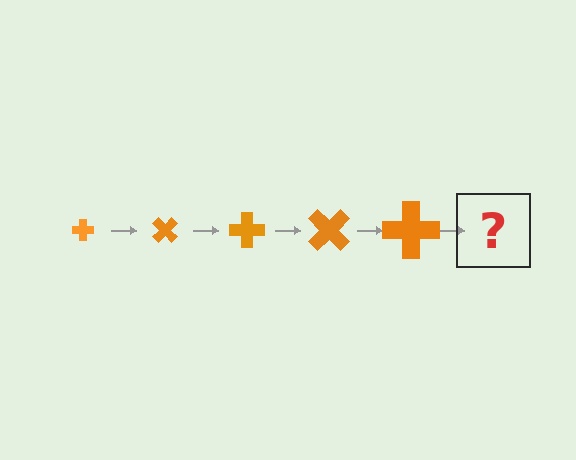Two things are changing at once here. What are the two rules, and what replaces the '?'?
The two rules are that the cross grows larger each step and it rotates 45 degrees each step. The '?' should be a cross, larger than the previous one and rotated 225 degrees from the start.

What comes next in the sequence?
The next element should be a cross, larger than the previous one and rotated 225 degrees from the start.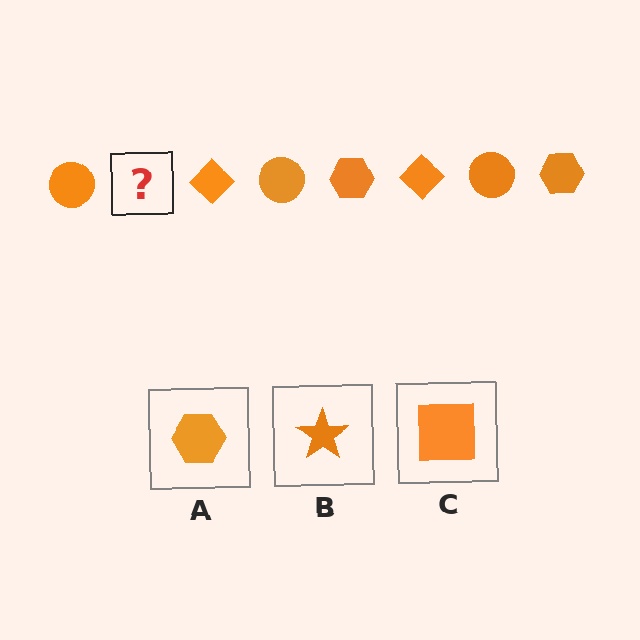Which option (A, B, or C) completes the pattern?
A.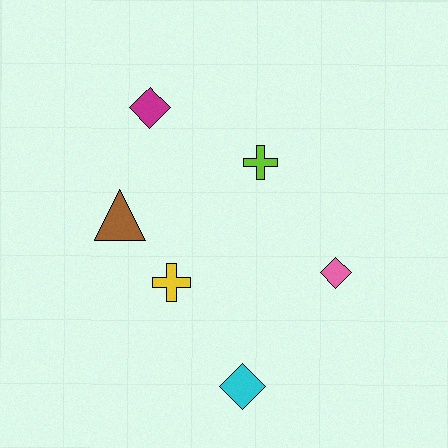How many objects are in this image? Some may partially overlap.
There are 6 objects.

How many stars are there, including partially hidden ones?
There are no stars.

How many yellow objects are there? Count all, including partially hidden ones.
There is 1 yellow object.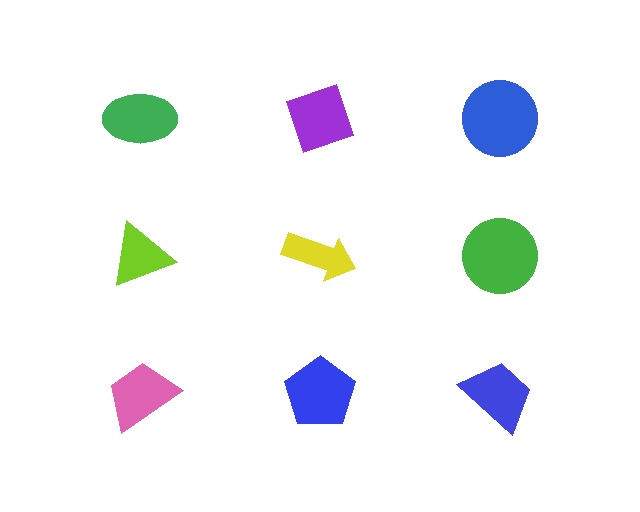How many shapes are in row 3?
3 shapes.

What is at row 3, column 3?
A blue trapezoid.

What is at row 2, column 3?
A green circle.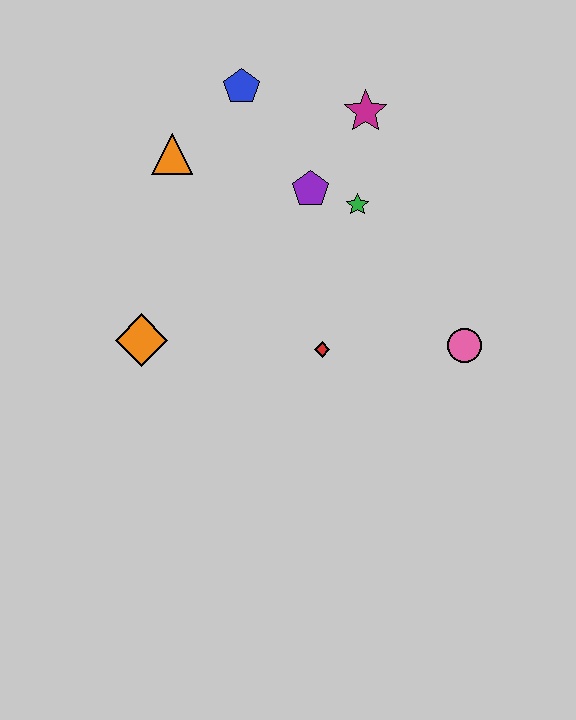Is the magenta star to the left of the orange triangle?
No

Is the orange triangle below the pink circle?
No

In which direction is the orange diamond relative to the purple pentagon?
The orange diamond is to the left of the purple pentagon.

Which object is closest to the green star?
The purple pentagon is closest to the green star.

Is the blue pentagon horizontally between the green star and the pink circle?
No